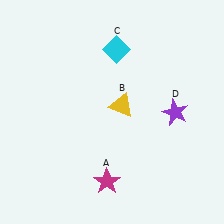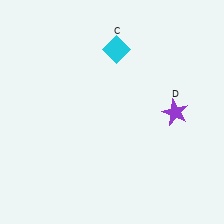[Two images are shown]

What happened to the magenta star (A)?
The magenta star (A) was removed in Image 2. It was in the bottom-left area of Image 1.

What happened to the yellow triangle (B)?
The yellow triangle (B) was removed in Image 2. It was in the top-right area of Image 1.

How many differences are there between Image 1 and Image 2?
There are 2 differences between the two images.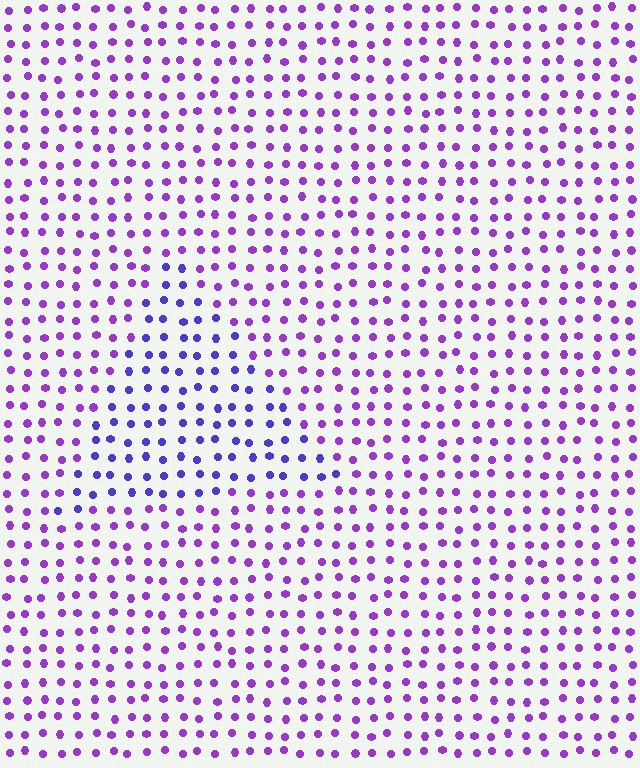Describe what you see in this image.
The image is filled with small purple elements in a uniform arrangement. A triangle-shaped region is visible where the elements are tinted to a slightly different hue, forming a subtle color boundary.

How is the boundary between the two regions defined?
The boundary is defined purely by a slight shift in hue (about 30 degrees). Spacing, size, and orientation are identical on both sides.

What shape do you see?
I see a triangle.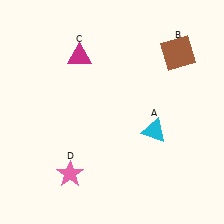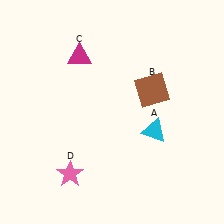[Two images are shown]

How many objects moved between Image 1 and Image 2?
1 object moved between the two images.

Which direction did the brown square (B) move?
The brown square (B) moved down.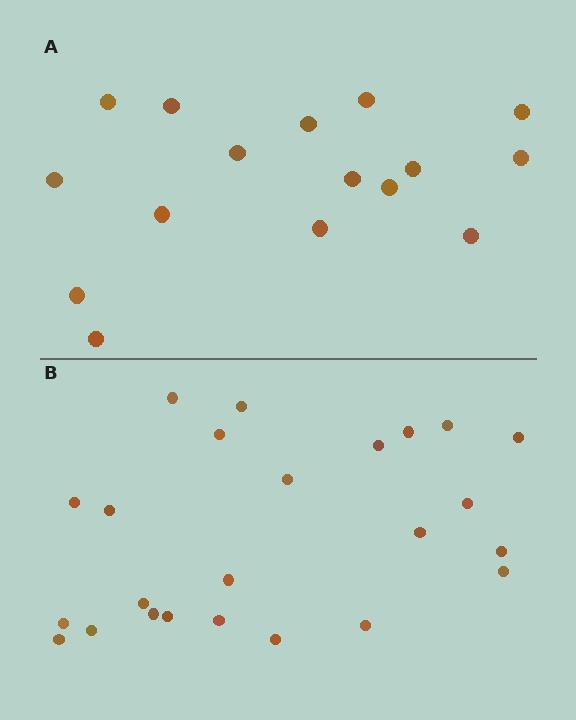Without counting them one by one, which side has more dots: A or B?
Region B (the bottom region) has more dots.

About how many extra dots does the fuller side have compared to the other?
Region B has roughly 8 or so more dots than region A.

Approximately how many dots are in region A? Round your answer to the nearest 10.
About 20 dots. (The exact count is 16, which rounds to 20.)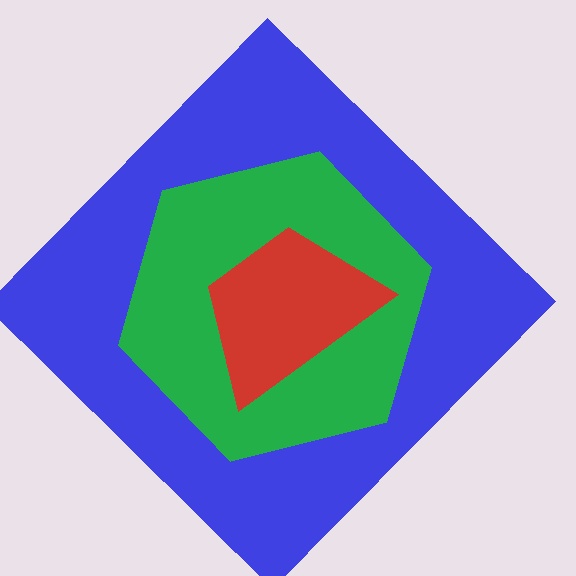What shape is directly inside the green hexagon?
The red trapezoid.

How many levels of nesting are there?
3.